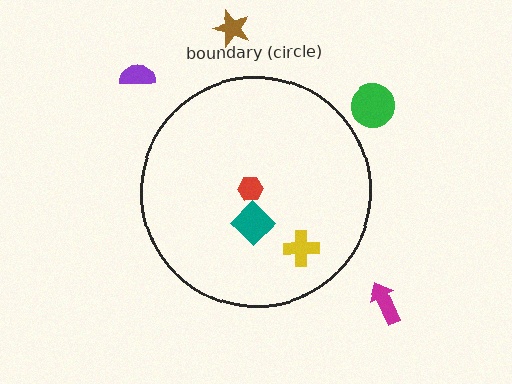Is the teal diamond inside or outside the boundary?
Inside.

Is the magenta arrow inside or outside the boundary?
Outside.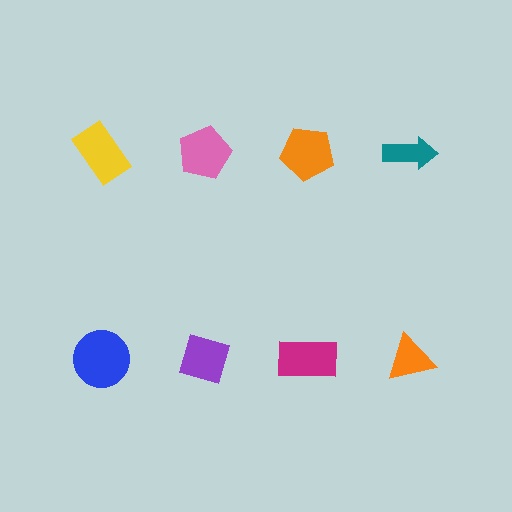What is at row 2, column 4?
An orange triangle.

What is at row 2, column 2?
A purple diamond.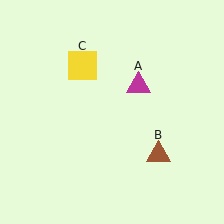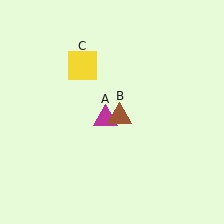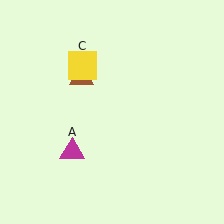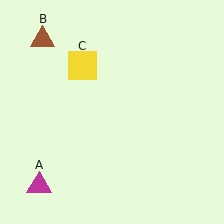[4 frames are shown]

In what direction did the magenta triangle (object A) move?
The magenta triangle (object A) moved down and to the left.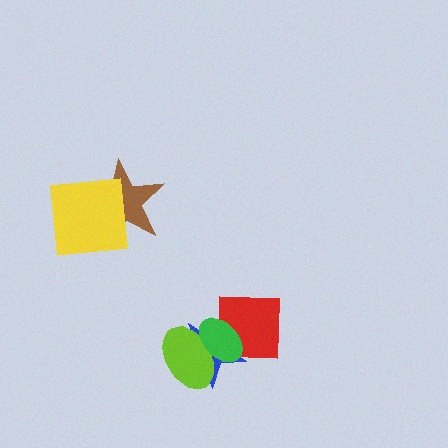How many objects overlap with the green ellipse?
3 objects overlap with the green ellipse.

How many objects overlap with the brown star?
1 object overlaps with the brown star.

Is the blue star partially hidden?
Yes, it is partially covered by another shape.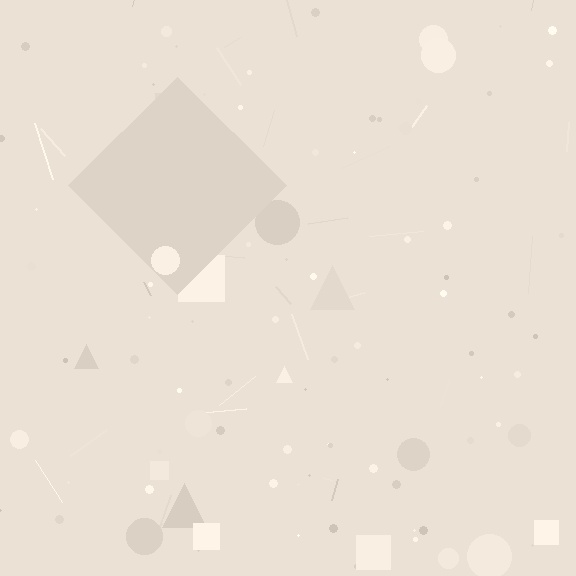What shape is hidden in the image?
A diamond is hidden in the image.